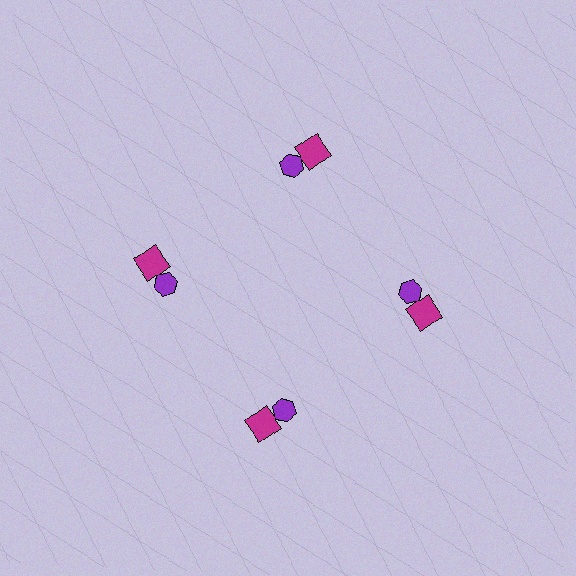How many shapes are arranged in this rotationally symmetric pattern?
There are 8 shapes, arranged in 4 groups of 2.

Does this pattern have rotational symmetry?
Yes, this pattern has 4-fold rotational symmetry. It looks the same after rotating 90 degrees around the center.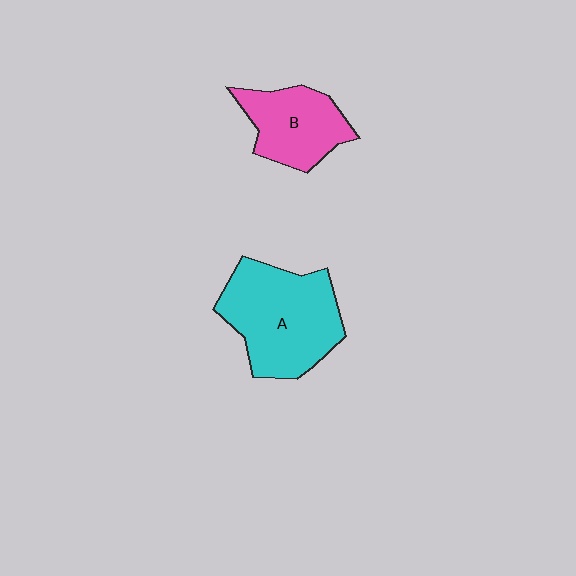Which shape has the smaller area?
Shape B (pink).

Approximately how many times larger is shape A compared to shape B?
Approximately 1.6 times.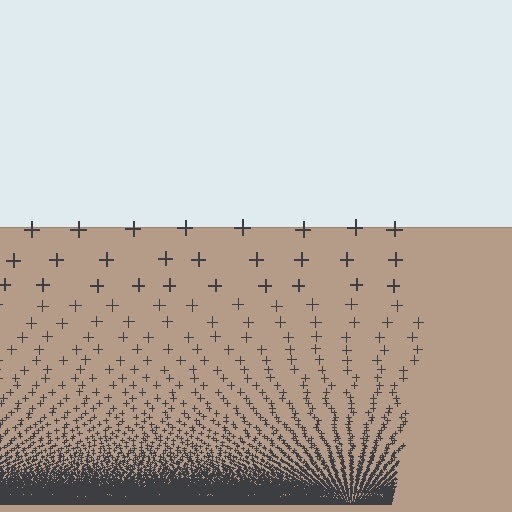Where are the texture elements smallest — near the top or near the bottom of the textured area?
Near the bottom.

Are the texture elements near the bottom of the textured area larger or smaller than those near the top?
Smaller. The gradient is inverted — elements near the bottom are smaller and denser.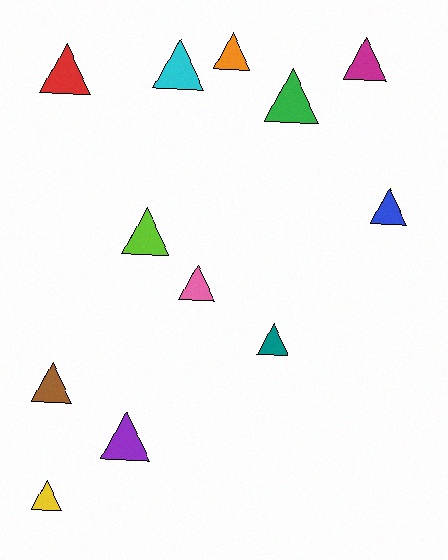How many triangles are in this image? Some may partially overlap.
There are 12 triangles.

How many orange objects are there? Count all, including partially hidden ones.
There is 1 orange object.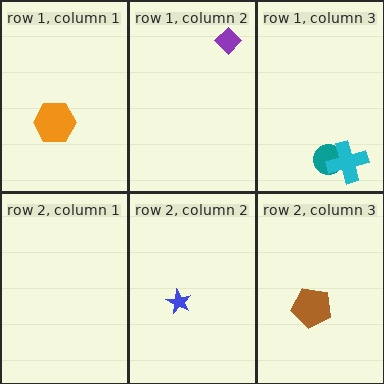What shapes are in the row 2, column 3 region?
The brown pentagon.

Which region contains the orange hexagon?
The row 1, column 1 region.